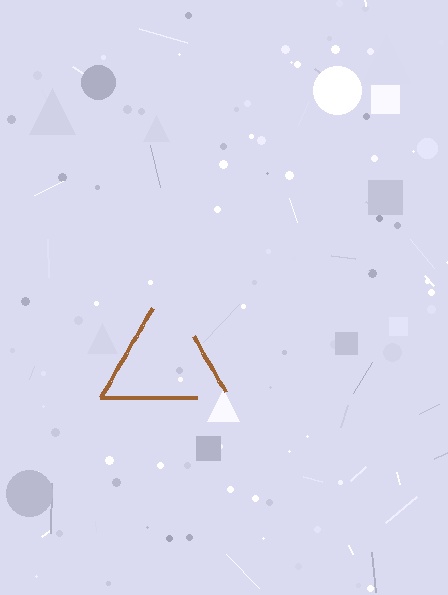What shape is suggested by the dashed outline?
The dashed outline suggests a triangle.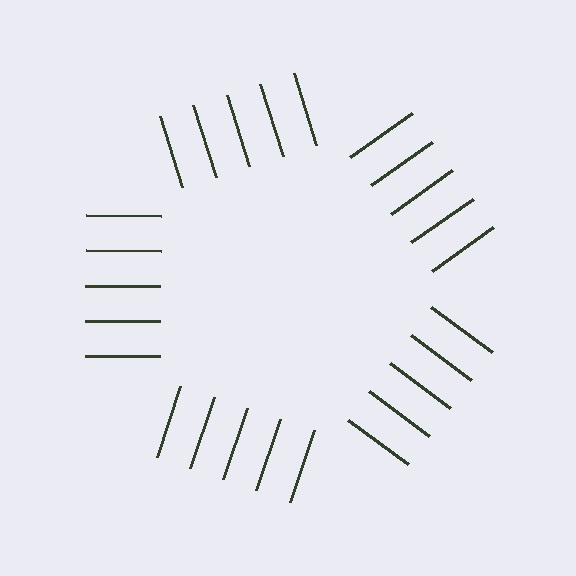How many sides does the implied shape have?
5 sides — the line-ends trace a pentagon.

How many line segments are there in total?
25 — 5 along each of the 5 edges.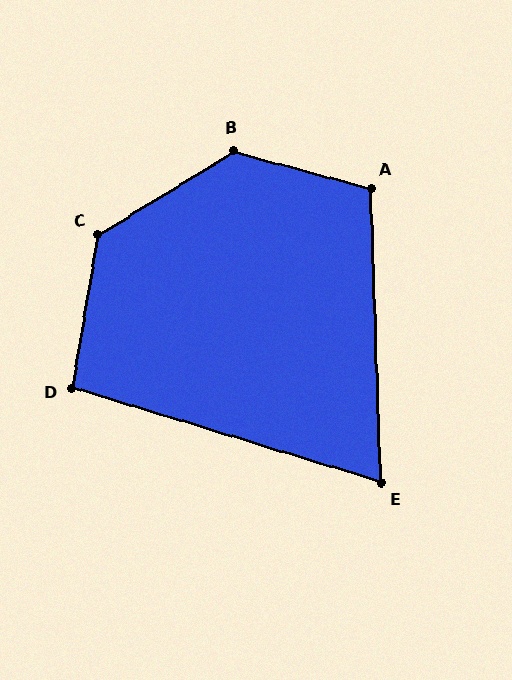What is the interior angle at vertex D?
Approximately 98 degrees (obtuse).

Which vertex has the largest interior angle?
B, at approximately 133 degrees.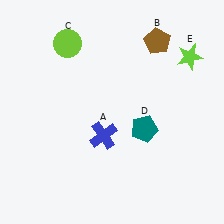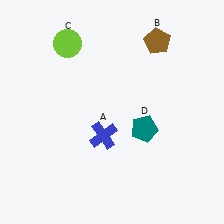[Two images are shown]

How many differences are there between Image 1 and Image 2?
There is 1 difference between the two images.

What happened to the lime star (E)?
The lime star (E) was removed in Image 2. It was in the top-right area of Image 1.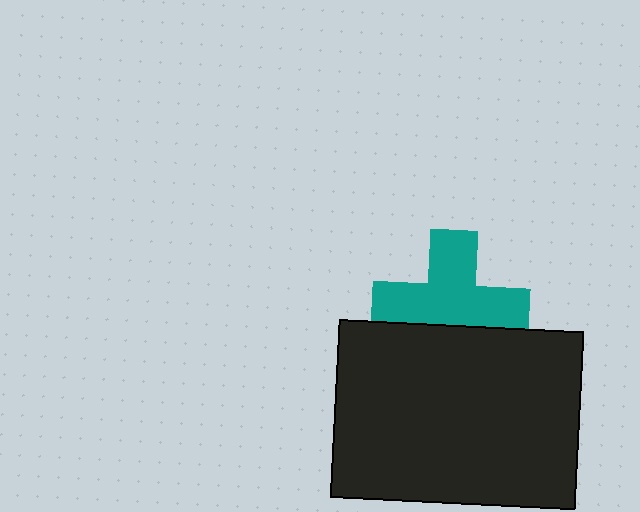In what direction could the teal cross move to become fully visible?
The teal cross could move up. That would shift it out from behind the black rectangle entirely.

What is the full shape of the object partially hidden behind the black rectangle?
The partially hidden object is a teal cross.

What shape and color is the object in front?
The object in front is a black rectangle.